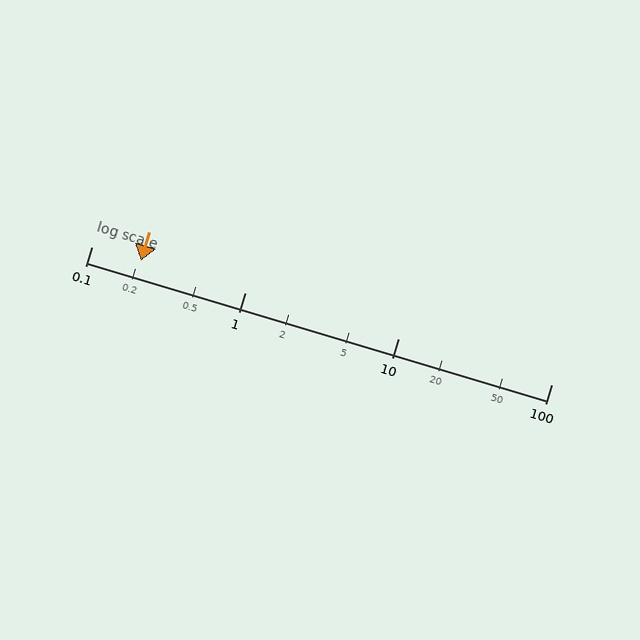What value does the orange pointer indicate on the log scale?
The pointer indicates approximately 0.21.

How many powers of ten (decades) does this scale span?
The scale spans 3 decades, from 0.1 to 100.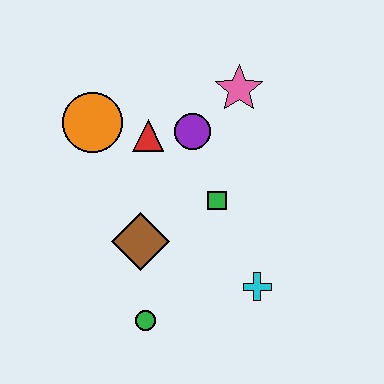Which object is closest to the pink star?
The purple circle is closest to the pink star.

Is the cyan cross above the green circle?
Yes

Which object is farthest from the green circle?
The pink star is farthest from the green circle.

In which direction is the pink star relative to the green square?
The pink star is above the green square.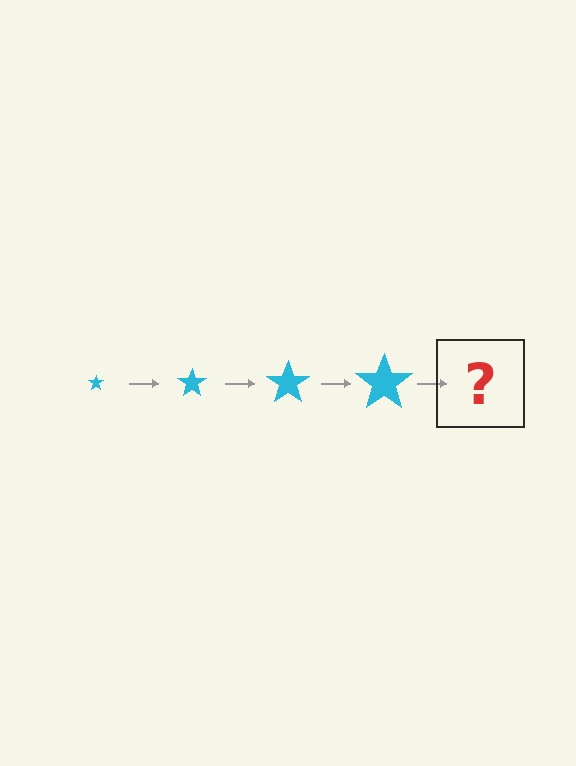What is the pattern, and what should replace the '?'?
The pattern is that the star gets progressively larger each step. The '?' should be a cyan star, larger than the previous one.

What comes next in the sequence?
The next element should be a cyan star, larger than the previous one.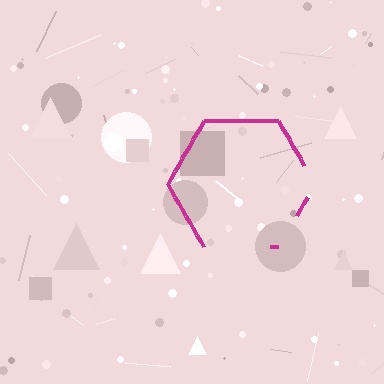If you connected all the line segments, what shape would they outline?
They would outline a hexagon.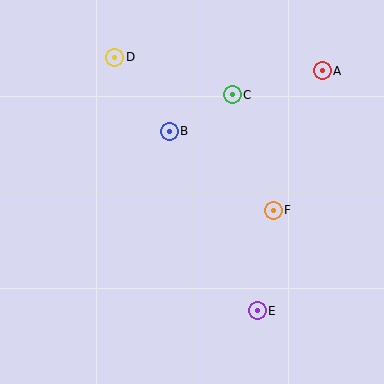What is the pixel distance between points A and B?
The distance between A and B is 164 pixels.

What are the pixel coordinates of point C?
Point C is at (232, 95).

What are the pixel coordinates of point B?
Point B is at (169, 131).